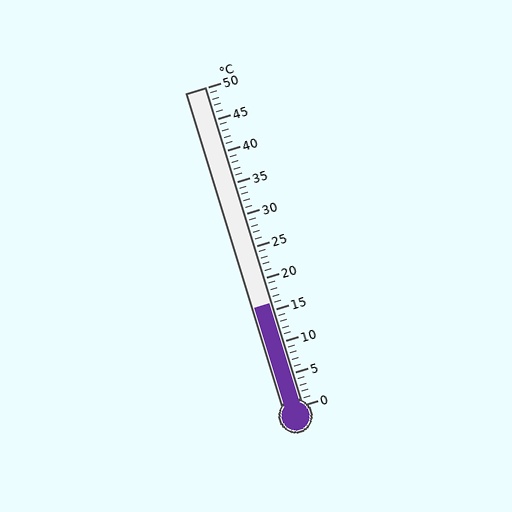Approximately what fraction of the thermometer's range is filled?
The thermometer is filled to approximately 30% of its range.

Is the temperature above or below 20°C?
The temperature is below 20°C.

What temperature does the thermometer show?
The thermometer shows approximately 16°C.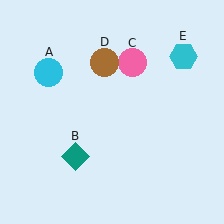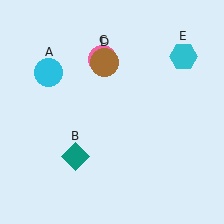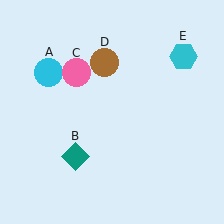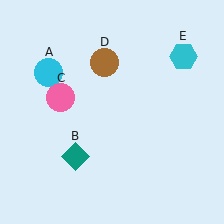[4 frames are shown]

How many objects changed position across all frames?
1 object changed position: pink circle (object C).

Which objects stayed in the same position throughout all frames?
Cyan circle (object A) and teal diamond (object B) and brown circle (object D) and cyan hexagon (object E) remained stationary.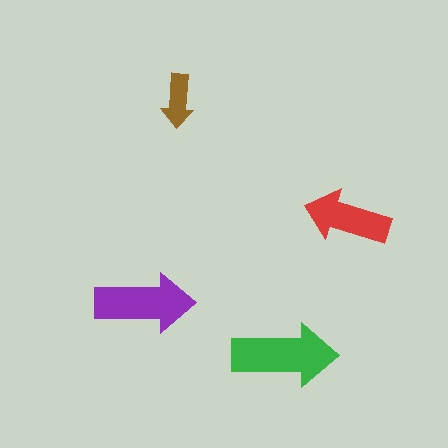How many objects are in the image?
There are 4 objects in the image.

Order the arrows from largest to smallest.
the green one, the purple one, the red one, the brown one.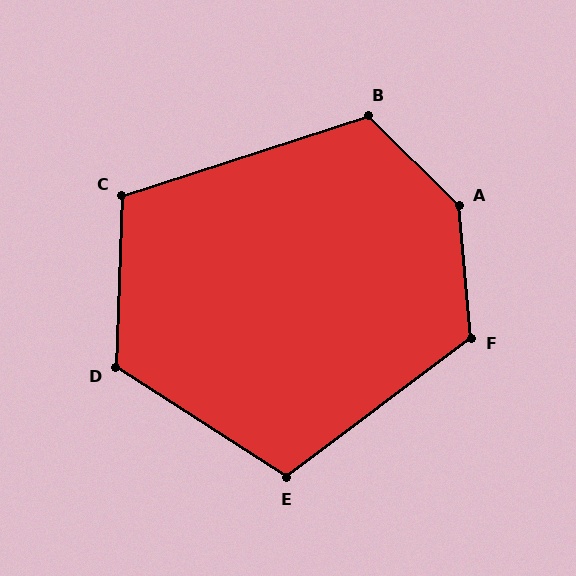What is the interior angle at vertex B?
Approximately 117 degrees (obtuse).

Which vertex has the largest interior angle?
A, at approximately 140 degrees.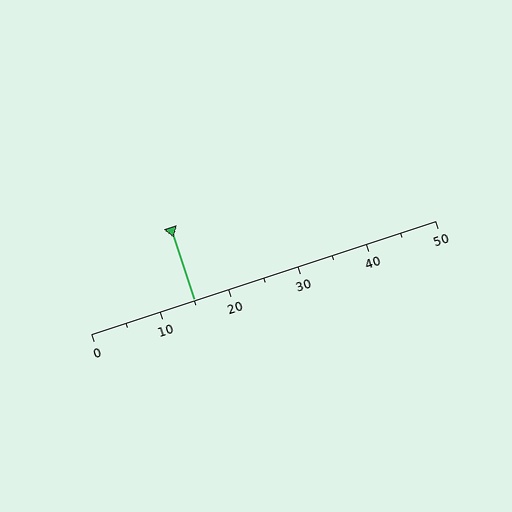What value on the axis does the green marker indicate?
The marker indicates approximately 15.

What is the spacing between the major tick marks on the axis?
The major ticks are spaced 10 apart.